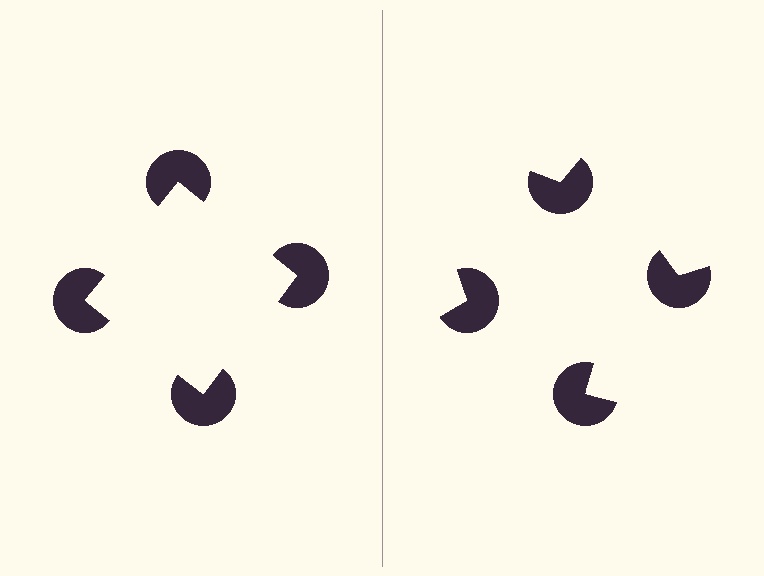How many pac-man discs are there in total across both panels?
8 — 4 on each side.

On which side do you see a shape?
An illusory square appears on the left side. On the right side the wedge cuts are rotated, so no coherent shape forms.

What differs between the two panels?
The pac-man discs are positioned identically on both sides; only the wedge orientations differ. On the left they align to a square; on the right they are misaligned.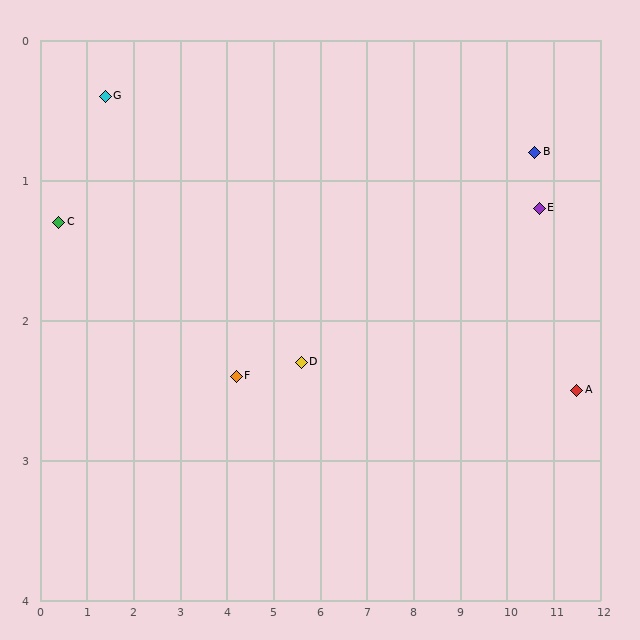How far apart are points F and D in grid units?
Points F and D are about 1.4 grid units apart.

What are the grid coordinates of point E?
Point E is at approximately (10.7, 1.2).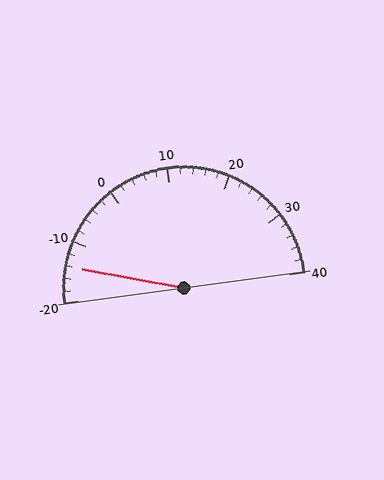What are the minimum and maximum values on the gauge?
The gauge ranges from -20 to 40.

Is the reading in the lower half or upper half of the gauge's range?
The reading is in the lower half of the range (-20 to 40).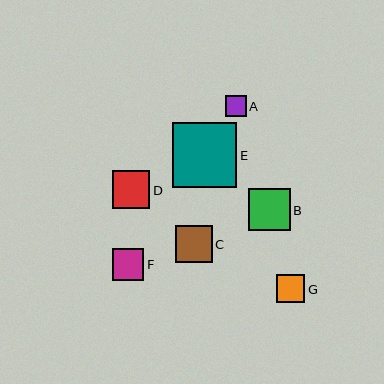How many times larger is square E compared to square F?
Square E is approximately 2.1 times the size of square F.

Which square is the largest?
Square E is the largest with a size of approximately 65 pixels.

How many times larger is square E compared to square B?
Square E is approximately 1.6 times the size of square B.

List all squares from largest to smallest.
From largest to smallest: E, B, D, C, F, G, A.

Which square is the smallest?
Square A is the smallest with a size of approximately 21 pixels.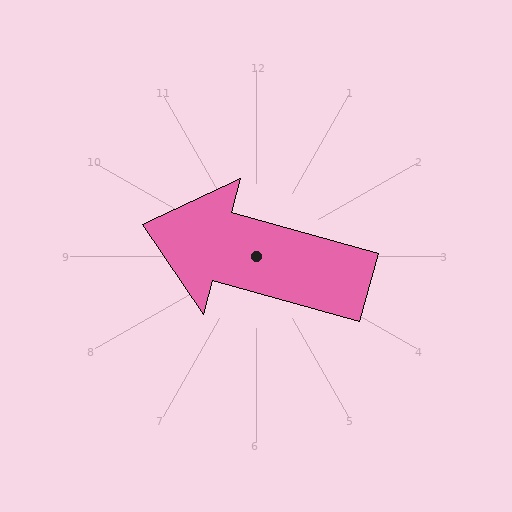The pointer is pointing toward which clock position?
Roughly 10 o'clock.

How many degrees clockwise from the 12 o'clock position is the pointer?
Approximately 285 degrees.